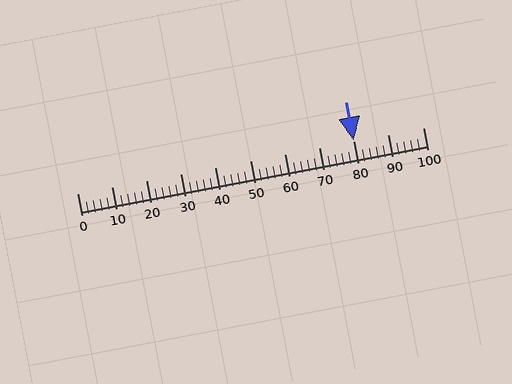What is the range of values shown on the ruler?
The ruler shows values from 0 to 100.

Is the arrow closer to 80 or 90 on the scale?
The arrow is closer to 80.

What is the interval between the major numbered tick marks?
The major tick marks are spaced 10 units apart.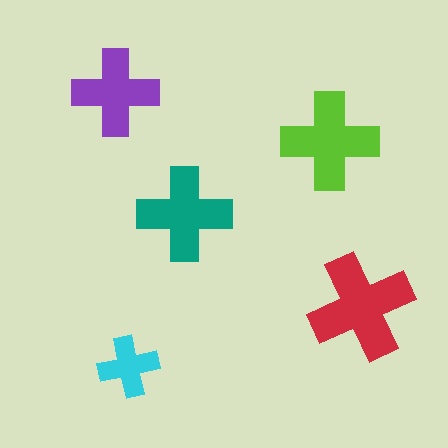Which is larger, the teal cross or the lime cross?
The lime one.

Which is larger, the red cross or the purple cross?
The red one.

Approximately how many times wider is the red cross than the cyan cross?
About 1.5 times wider.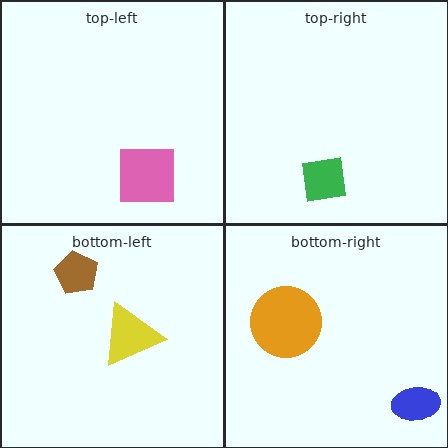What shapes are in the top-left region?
The pink square.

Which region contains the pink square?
The top-left region.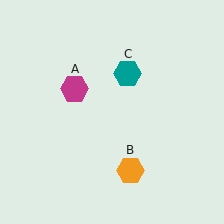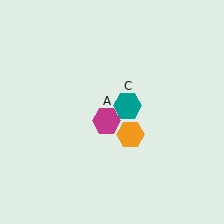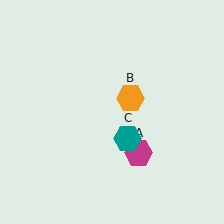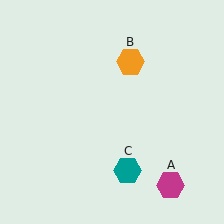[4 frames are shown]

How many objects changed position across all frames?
3 objects changed position: magenta hexagon (object A), orange hexagon (object B), teal hexagon (object C).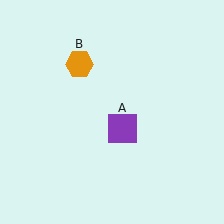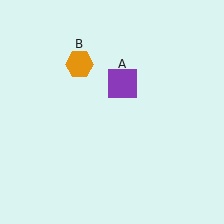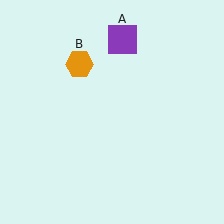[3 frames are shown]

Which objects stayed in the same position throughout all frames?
Orange hexagon (object B) remained stationary.